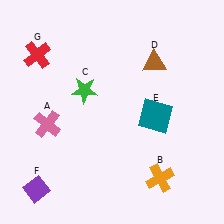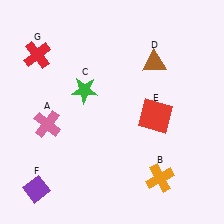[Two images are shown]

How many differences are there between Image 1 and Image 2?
There is 1 difference between the two images.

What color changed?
The square (E) changed from teal in Image 1 to red in Image 2.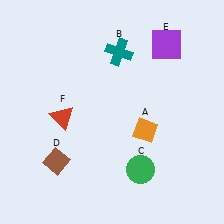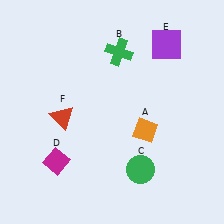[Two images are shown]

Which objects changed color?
B changed from teal to green. D changed from brown to magenta.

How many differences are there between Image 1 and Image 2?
There are 2 differences between the two images.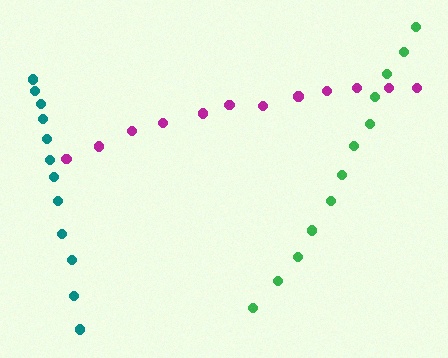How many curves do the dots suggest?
There are 3 distinct paths.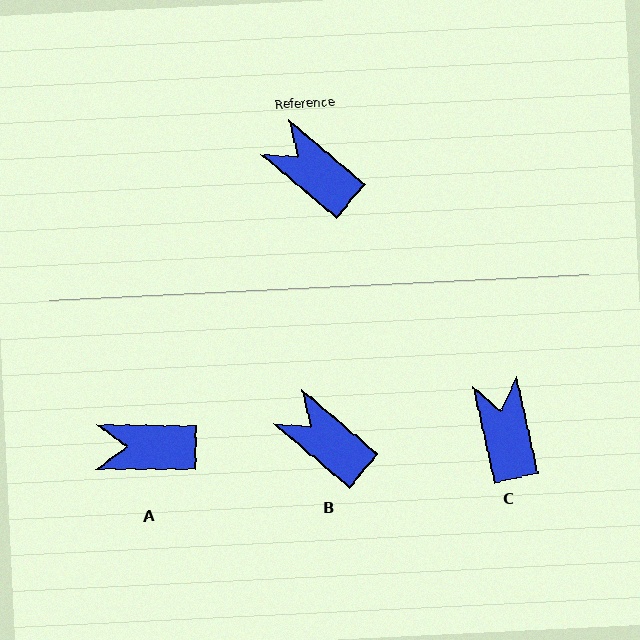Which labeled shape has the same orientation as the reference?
B.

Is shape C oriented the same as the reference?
No, it is off by about 37 degrees.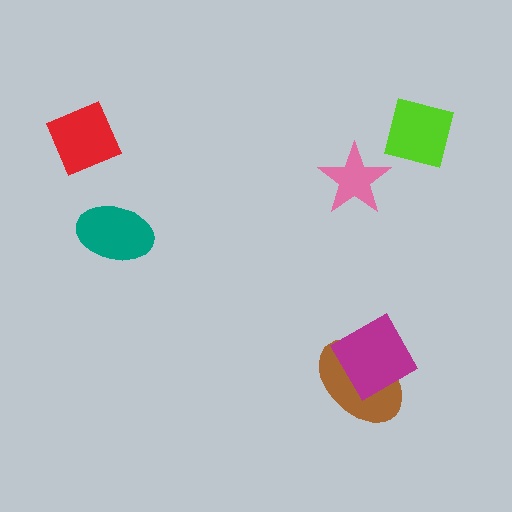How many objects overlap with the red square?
0 objects overlap with the red square.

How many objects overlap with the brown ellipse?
1 object overlaps with the brown ellipse.